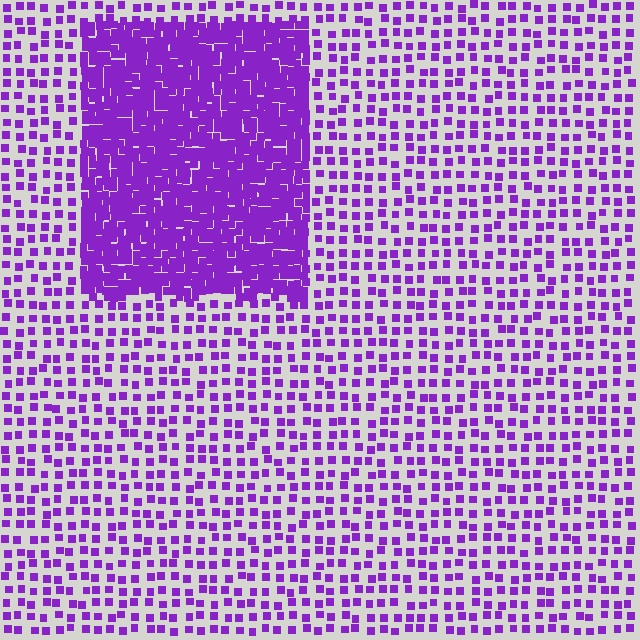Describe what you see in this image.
The image contains small purple elements arranged at two different densities. A rectangle-shaped region is visible where the elements are more densely packed than the surrounding area.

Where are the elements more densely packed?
The elements are more densely packed inside the rectangle boundary.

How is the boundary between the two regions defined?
The boundary is defined by a change in element density (approximately 3.1x ratio). All elements are the same color, size, and shape.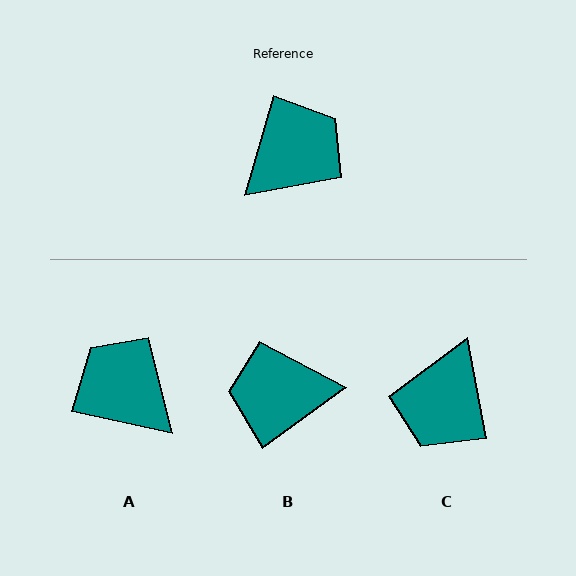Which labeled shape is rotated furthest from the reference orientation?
C, about 153 degrees away.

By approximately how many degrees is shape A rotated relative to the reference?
Approximately 94 degrees counter-clockwise.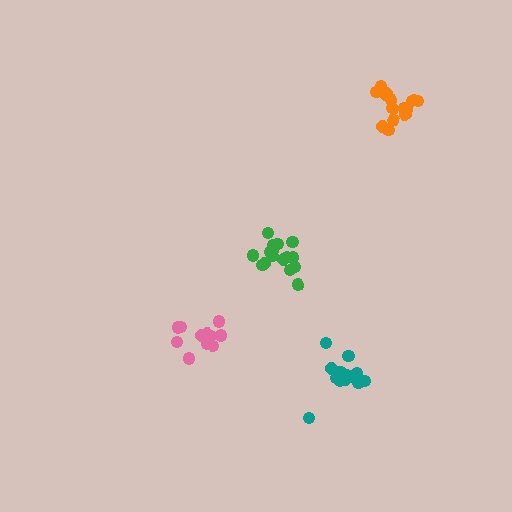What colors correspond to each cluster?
The clusters are colored: orange, teal, green, pink.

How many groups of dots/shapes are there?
There are 4 groups.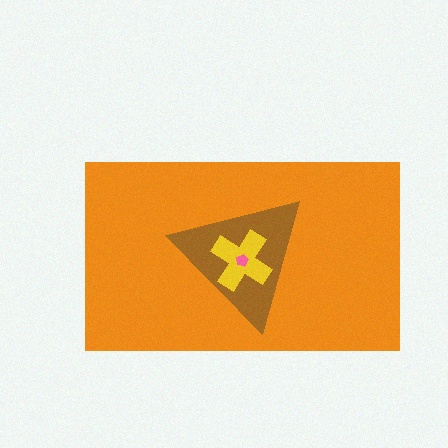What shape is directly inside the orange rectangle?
The brown triangle.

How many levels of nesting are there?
4.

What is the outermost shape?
The orange rectangle.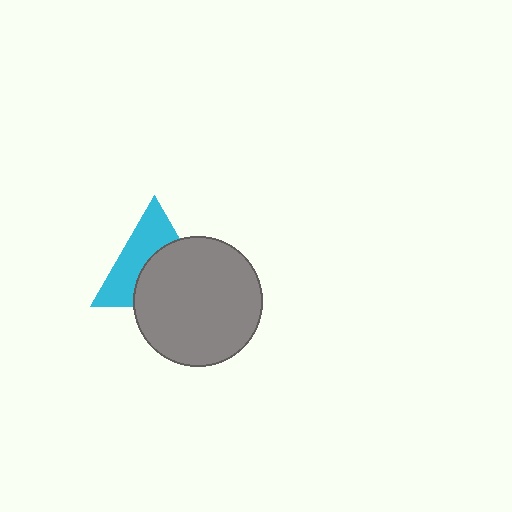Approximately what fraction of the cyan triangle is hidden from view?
Roughly 52% of the cyan triangle is hidden behind the gray circle.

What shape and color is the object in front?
The object in front is a gray circle.